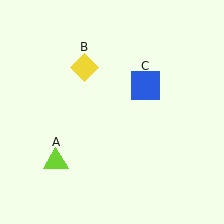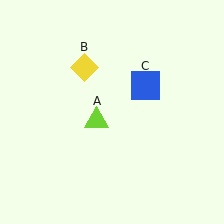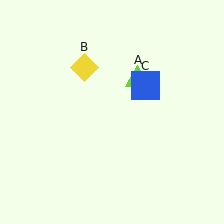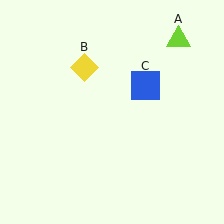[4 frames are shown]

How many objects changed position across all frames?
1 object changed position: lime triangle (object A).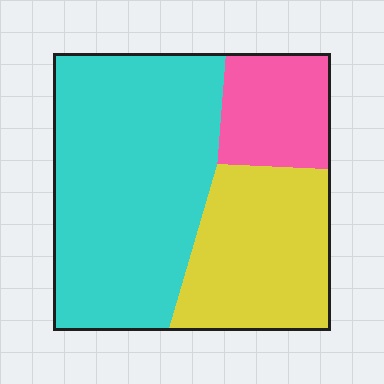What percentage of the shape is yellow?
Yellow takes up about one third (1/3) of the shape.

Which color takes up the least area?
Pink, at roughly 15%.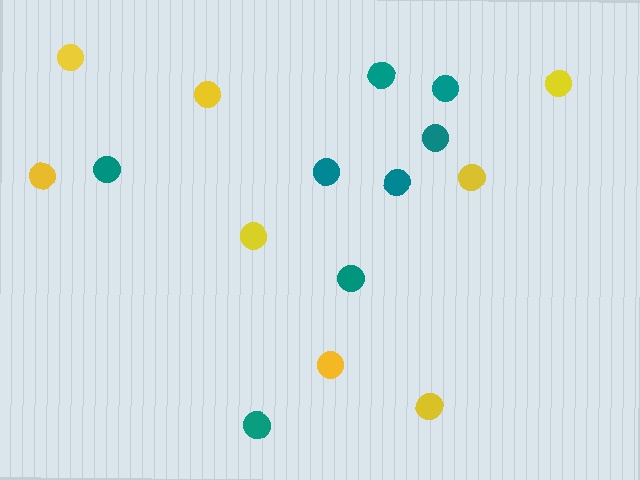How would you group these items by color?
There are 2 groups: one group of teal circles (8) and one group of yellow circles (8).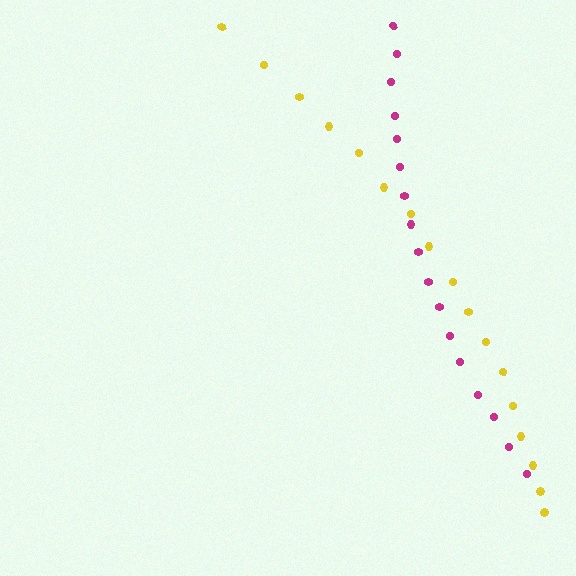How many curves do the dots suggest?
There are 2 distinct paths.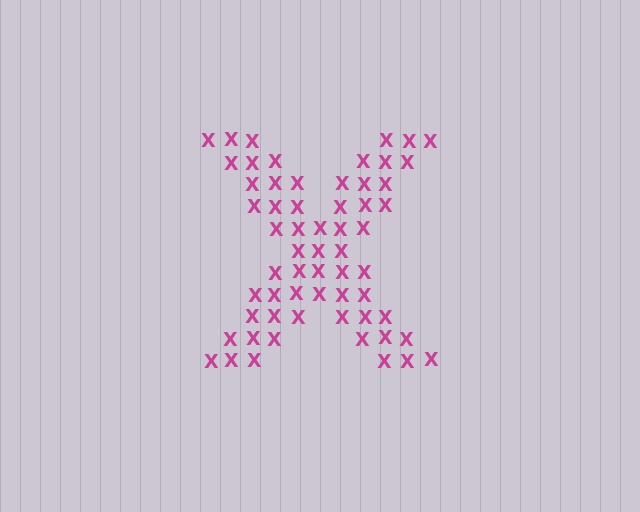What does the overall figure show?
The overall figure shows the letter X.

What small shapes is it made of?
It is made of small letter X's.